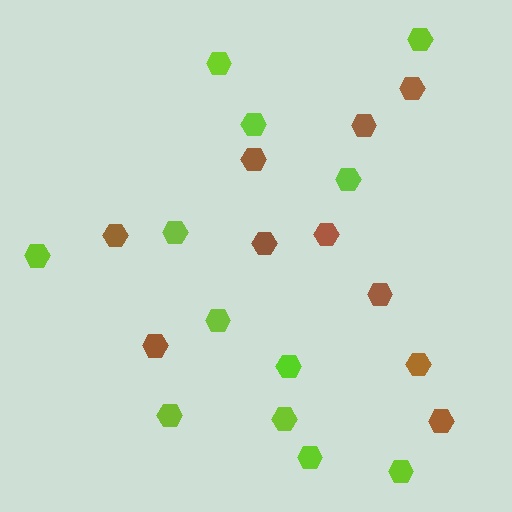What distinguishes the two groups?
There are 2 groups: one group of lime hexagons (12) and one group of brown hexagons (10).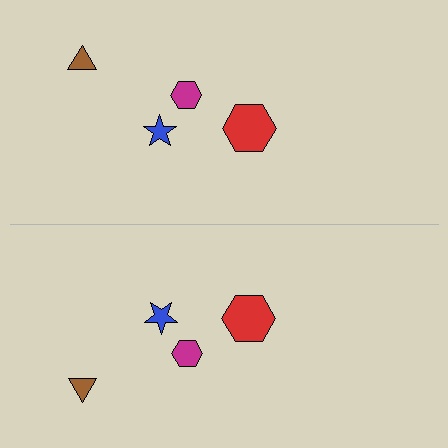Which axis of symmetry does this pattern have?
The pattern has a horizontal axis of symmetry running through the center of the image.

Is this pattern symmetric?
Yes, this pattern has bilateral (reflection) symmetry.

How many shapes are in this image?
There are 8 shapes in this image.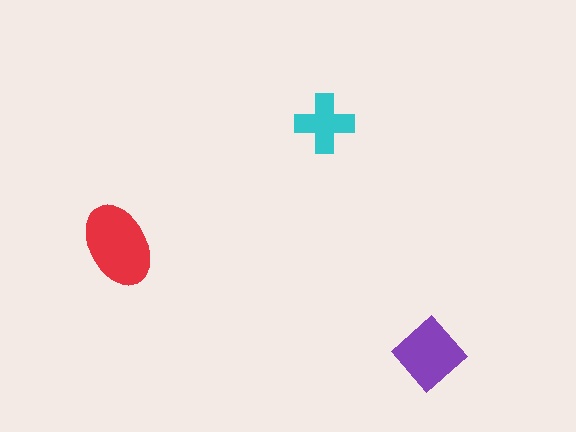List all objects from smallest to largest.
The cyan cross, the purple diamond, the red ellipse.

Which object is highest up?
The cyan cross is topmost.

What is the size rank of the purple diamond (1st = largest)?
2nd.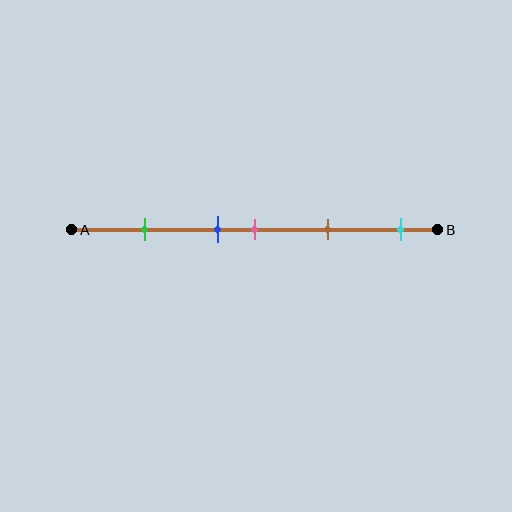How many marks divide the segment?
There are 5 marks dividing the segment.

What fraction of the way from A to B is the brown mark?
The brown mark is approximately 70% (0.7) of the way from A to B.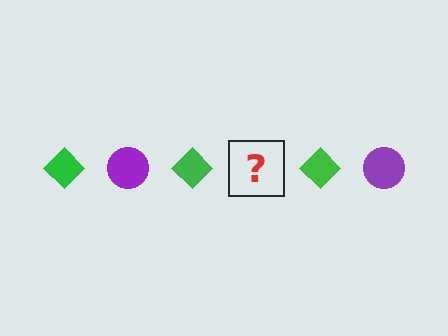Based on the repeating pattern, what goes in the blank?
The blank should be a purple circle.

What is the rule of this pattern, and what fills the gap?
The rule is that the pattern alternates between green diamond and purple circle. The gap should be filled with a purple circle.